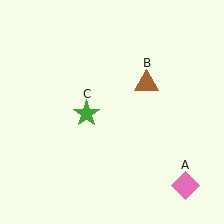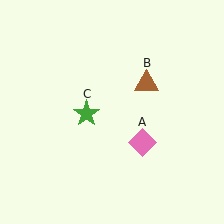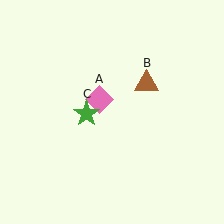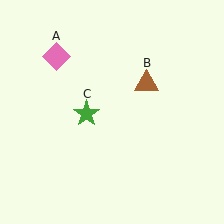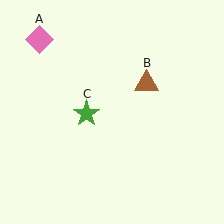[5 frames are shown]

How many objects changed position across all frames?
1 object changed position: pink diamond (object A).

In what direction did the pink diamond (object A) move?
The pink diamond (object A) moved up and to the left.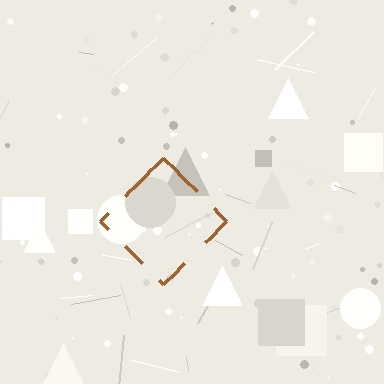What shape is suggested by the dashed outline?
The dashed outline suggests a diamond.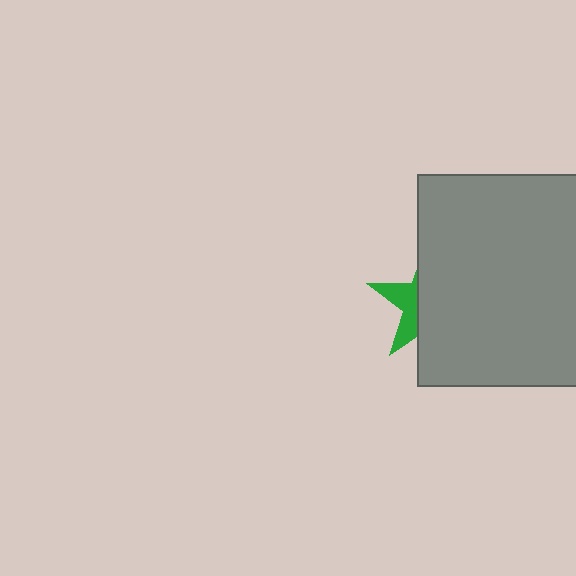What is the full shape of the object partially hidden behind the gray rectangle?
The partially hidden object is a green star.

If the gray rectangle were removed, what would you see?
You would see the complete green star.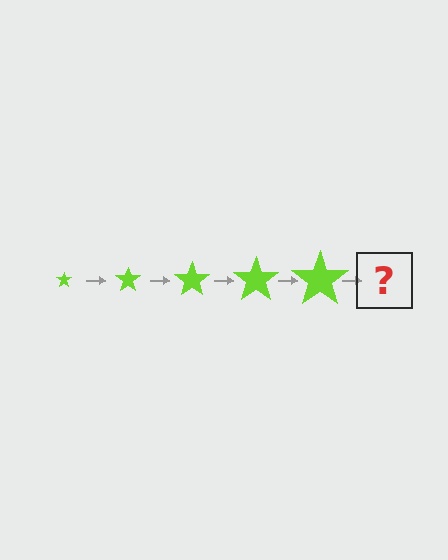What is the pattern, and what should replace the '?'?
The pattern is that the star gets progressively larger each step. The '?' should be a lime star, larger than the previous one.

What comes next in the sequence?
The next element should be a lime star, larger than the previous one.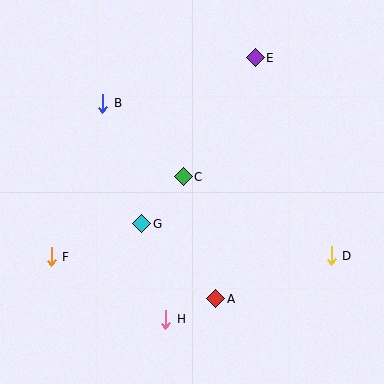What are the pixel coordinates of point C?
Point C is at (183, 177).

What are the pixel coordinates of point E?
Point E is at (255, 58).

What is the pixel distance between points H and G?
The distance between H and G is 98 pixels.